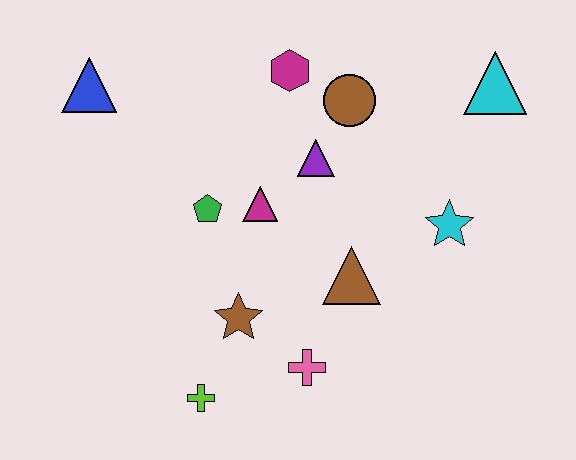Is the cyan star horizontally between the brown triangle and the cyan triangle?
Yes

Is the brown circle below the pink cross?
No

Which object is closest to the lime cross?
The brown star is closest to the lime cross.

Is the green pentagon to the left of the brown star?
Yes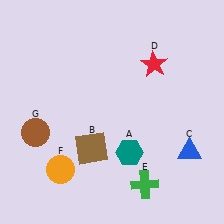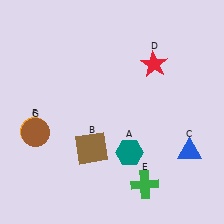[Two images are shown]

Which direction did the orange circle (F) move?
The orange circle (F) moved up.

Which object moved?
The orange circle (F) moved up.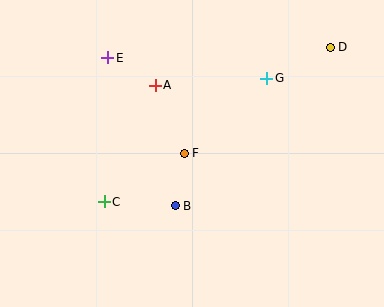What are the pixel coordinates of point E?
Point E is at (108, 58).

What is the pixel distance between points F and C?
The distance between F and C is 93 pixels.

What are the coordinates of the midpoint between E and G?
The midpoint between E and G is at (187, 68).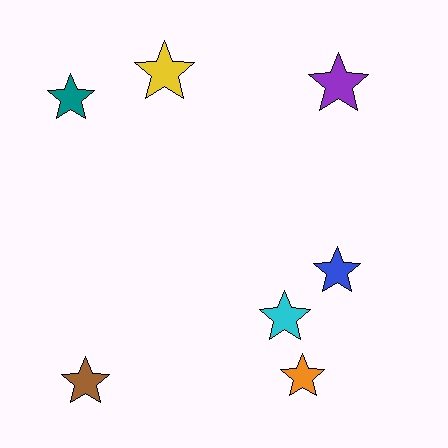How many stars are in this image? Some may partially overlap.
There are 7 stars.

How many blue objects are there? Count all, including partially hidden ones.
There is 1 blue object.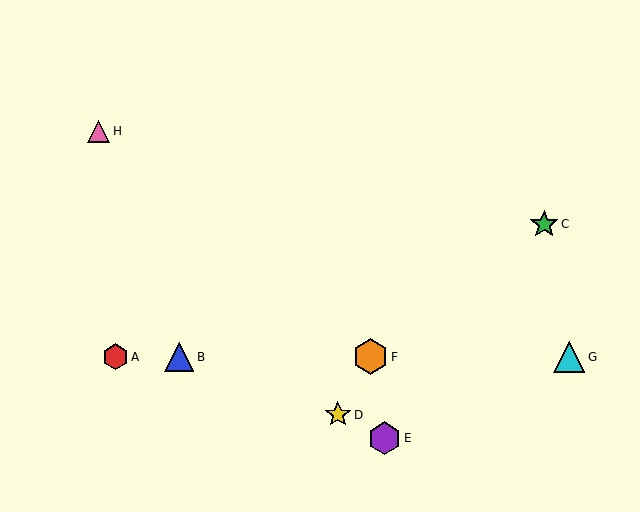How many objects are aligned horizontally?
4 objects (A, B, F, G) are aligned horizontally.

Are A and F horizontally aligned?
Yes, both are at y≈357.